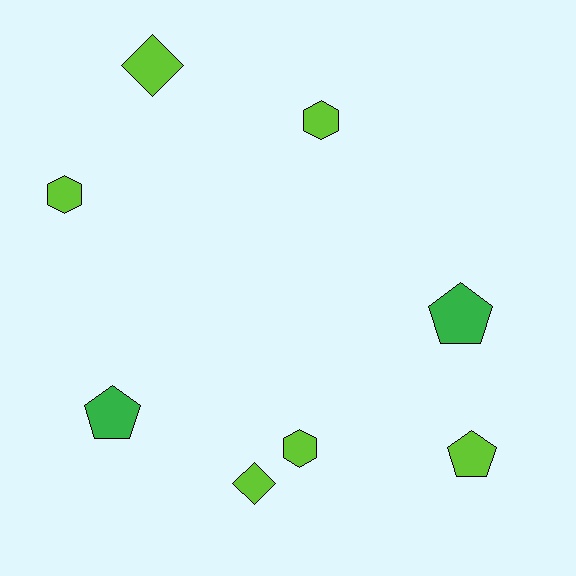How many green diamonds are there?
There are no green diamonds.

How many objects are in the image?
There are 8 objects.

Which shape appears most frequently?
Pentagon, with 3 objects.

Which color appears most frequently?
Lime, with 6 objects.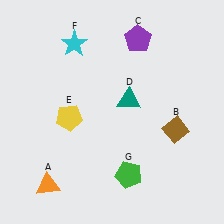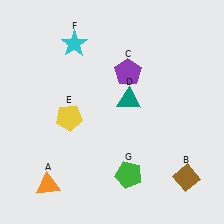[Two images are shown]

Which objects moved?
The objects that moved are: the brown diamond (B), the purple pentagon (C).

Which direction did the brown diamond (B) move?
The brown diamond (B) moved down.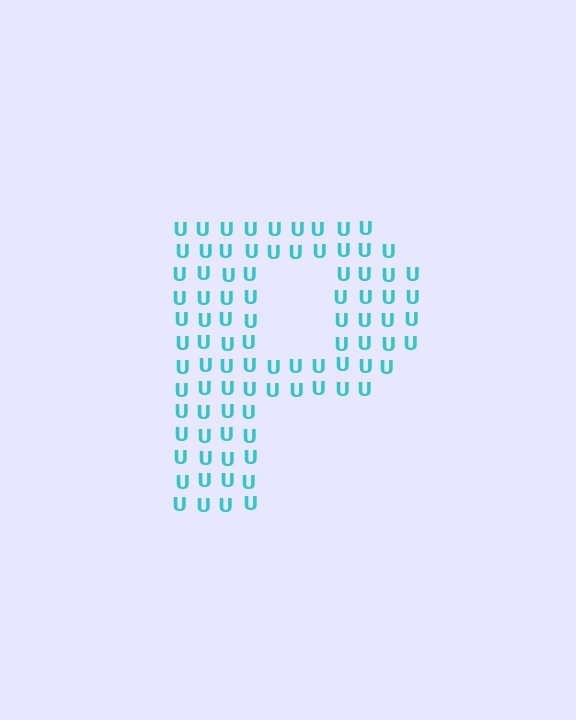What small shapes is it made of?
It is made of small letter U's.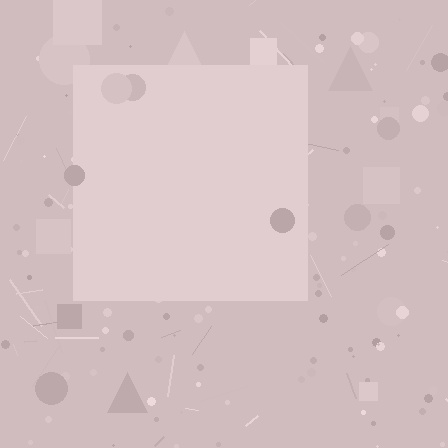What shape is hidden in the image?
A square is hidden in the image.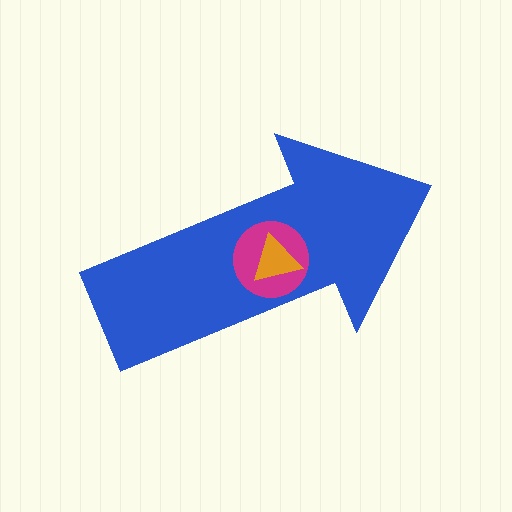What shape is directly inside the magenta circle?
The orange triangle.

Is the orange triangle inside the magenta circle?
Yes.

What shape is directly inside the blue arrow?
The magenta circle.